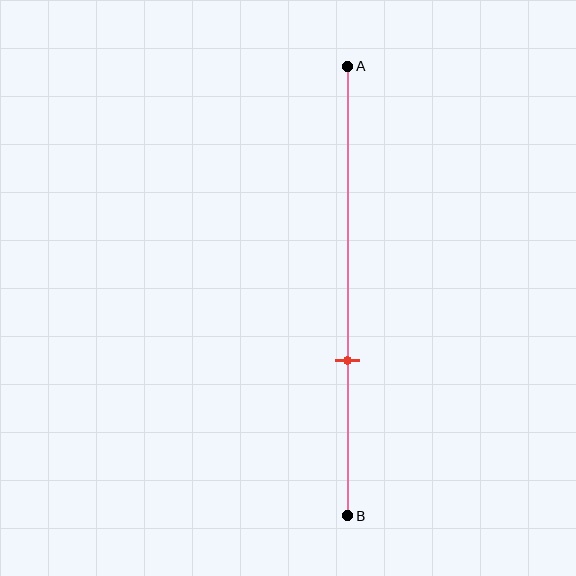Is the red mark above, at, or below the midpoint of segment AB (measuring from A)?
The red mark is below the midpoint of segment AB.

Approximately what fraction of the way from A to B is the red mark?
The red mark is approximately 65% of the way from A to B.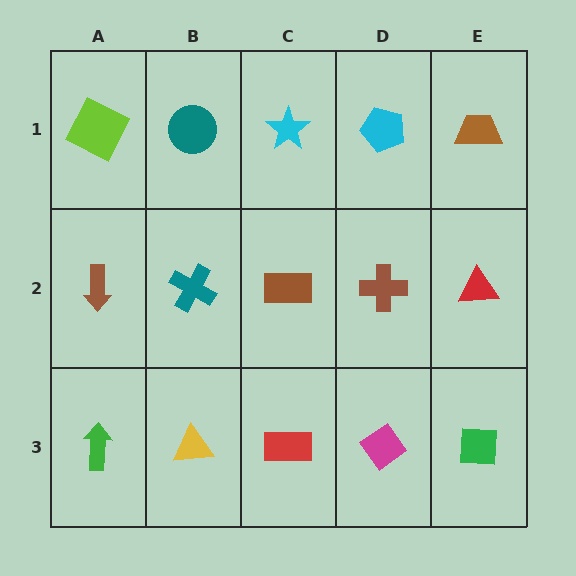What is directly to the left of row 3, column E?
A magenta diamond.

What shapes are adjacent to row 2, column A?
A lime square (row 1, column A), a green arrow (row 3, column A), a teal cross (row 2, column B).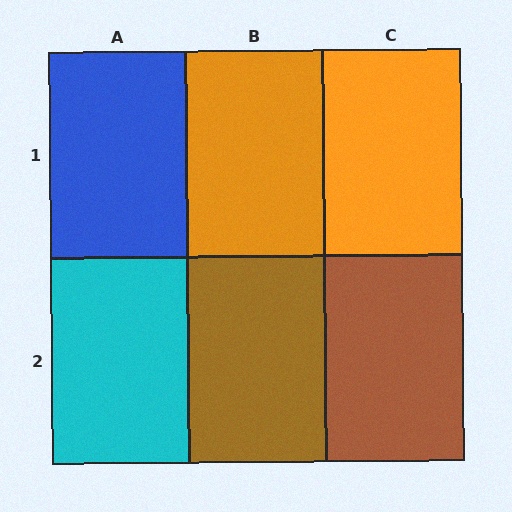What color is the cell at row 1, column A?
Blue.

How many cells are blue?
1 cell is blue.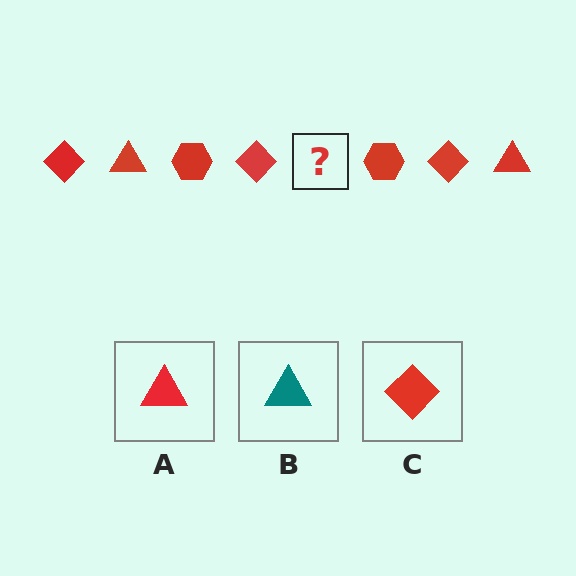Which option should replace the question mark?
Option A.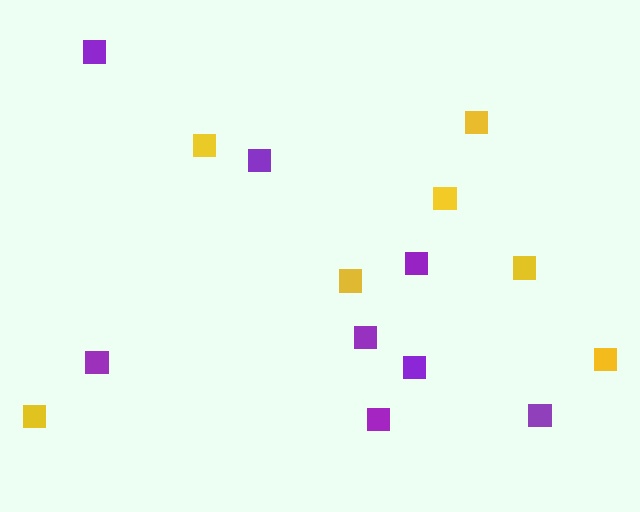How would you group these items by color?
There are 2 groups: one group of purple squares (8) and one group of yellow squares (7).